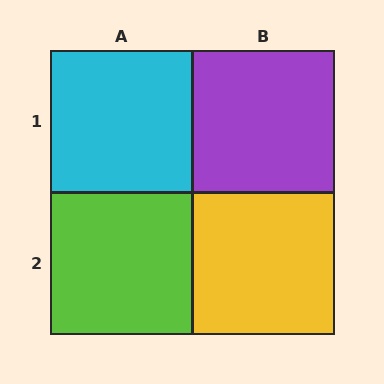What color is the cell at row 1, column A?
Cyan.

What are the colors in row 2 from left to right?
Lime, yellow.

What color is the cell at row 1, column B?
Purple.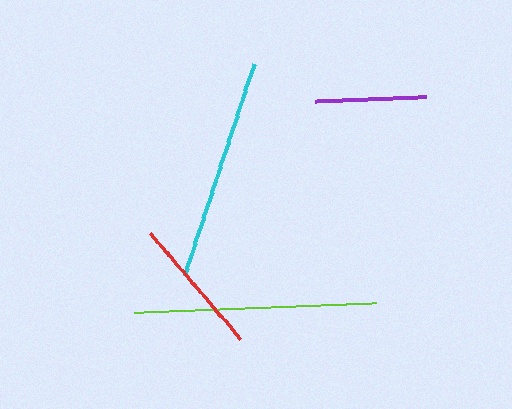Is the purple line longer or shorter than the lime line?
The lime line is longer than the purple line.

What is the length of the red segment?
The red segment is approximately 139 pixels long.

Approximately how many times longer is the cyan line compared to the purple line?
The cyan line is approximately 2.0 times the length of the purple line.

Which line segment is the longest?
The lime line is the longest at approximately 243 pixels.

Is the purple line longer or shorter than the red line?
The red line is longer than the purple line.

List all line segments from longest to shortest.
From longest to shortest: lime, cyan, red, purple.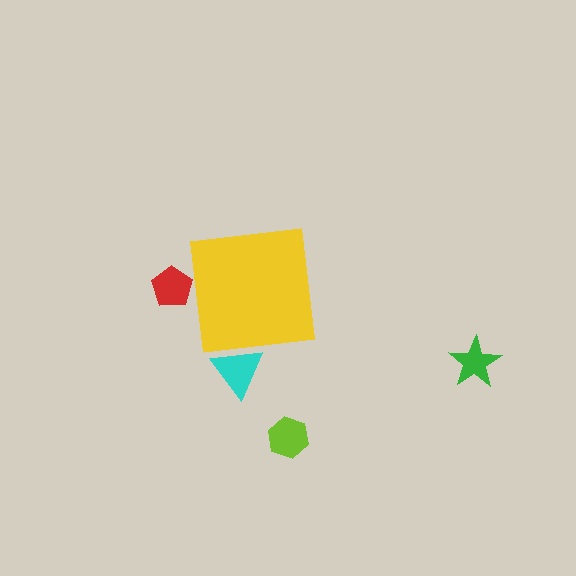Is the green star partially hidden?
No, the green star is fully visible.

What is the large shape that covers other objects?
A yellow square.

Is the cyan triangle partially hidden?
Yes, the cyan triangle is partially hidden behind the yellow square.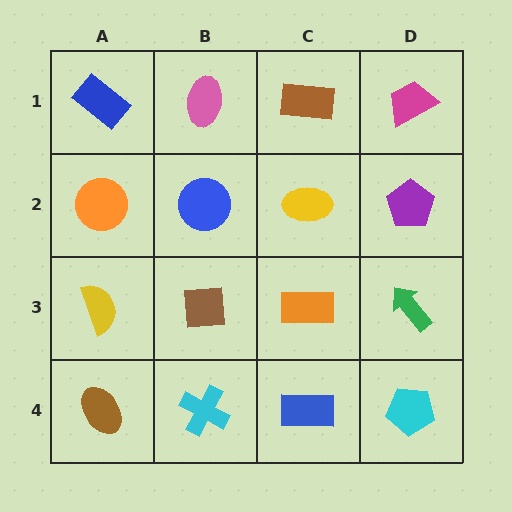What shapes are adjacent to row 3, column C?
A yellow ellipse (row 2, column C), a blue rectangle (row 4, column C), a brown square (row 3, column B), a green arrow (row 3, column D).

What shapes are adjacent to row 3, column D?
A purple pentagon (row 2, column D), a cyan pentagon (row 4, column D), an orange rectangle (row 3, column C).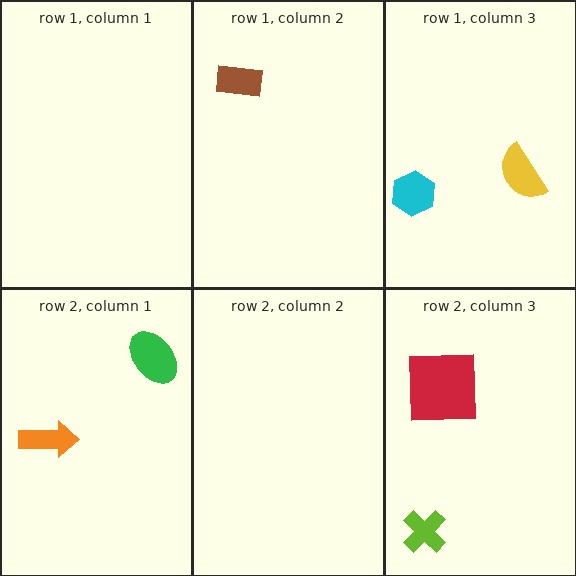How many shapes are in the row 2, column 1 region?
2.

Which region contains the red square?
The row 2, column 3 region.